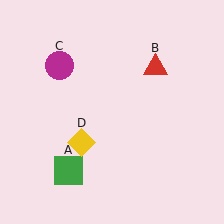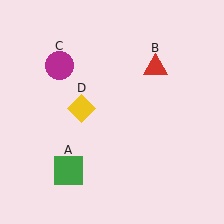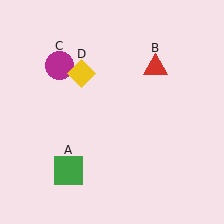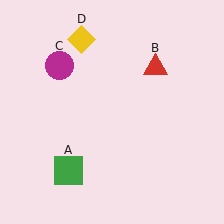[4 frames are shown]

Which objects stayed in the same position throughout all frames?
Green square (object A) and red triangle (object B) and magenta circle (object C) remained stationary.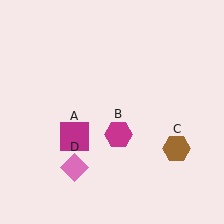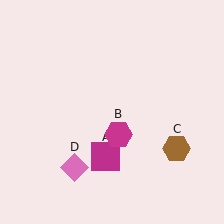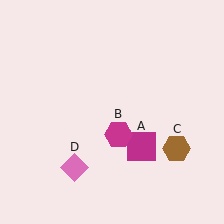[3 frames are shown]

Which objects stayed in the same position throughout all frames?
Magenta hexagon (object B) and brown hexagon (object C) and pink diamond (object D) remained stationary.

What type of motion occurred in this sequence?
The magenta square (object A) rotated counterclockwise around the center of the scene.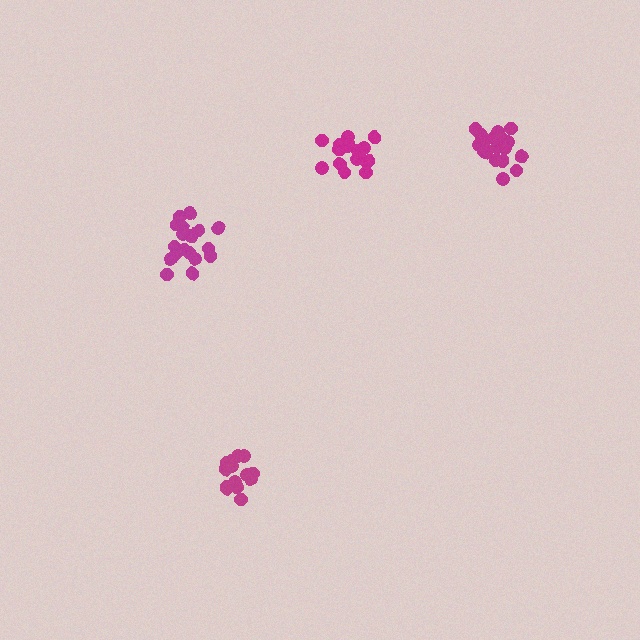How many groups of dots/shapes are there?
There are 4 groups.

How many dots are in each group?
Group 1: 19 dots, Group 2: 18 dots, Group 3: 17 dots, Group 4: 15 dots (69 total).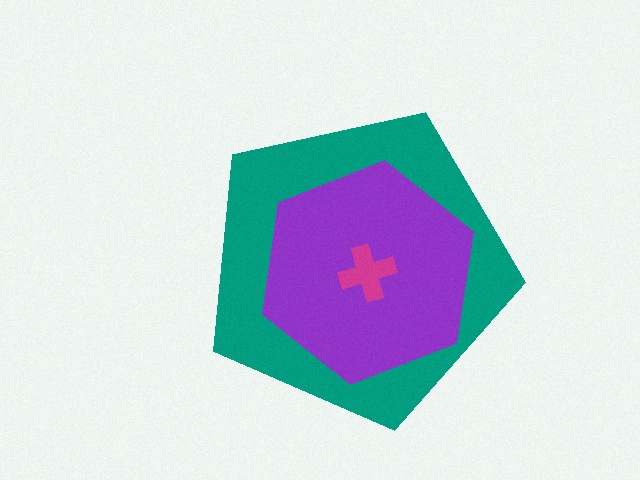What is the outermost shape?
The teal pentagon.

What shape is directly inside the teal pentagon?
The purple hexagon.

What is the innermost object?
The magenta cross.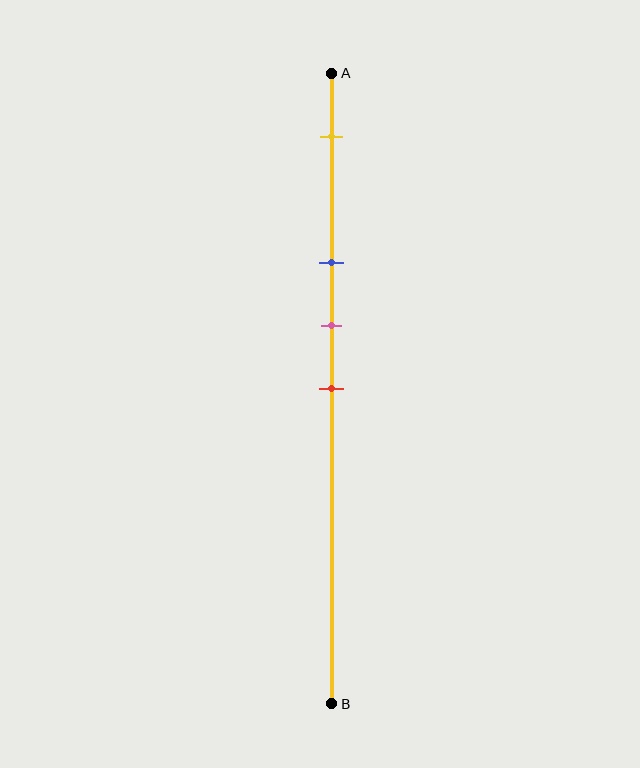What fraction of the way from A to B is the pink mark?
The pink mark is approximately 40% (0.4) of the way from A to B.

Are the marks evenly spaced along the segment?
No, the marks are not evenly spaced.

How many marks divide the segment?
There are 4 marks dividing the segment.